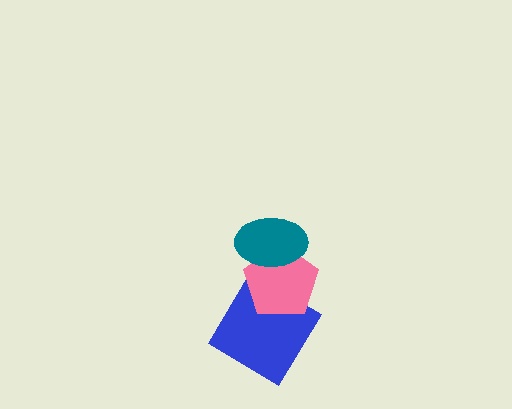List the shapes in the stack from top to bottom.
From top to bottom: the teal ellipse, the pink pentagon, the blue diamond.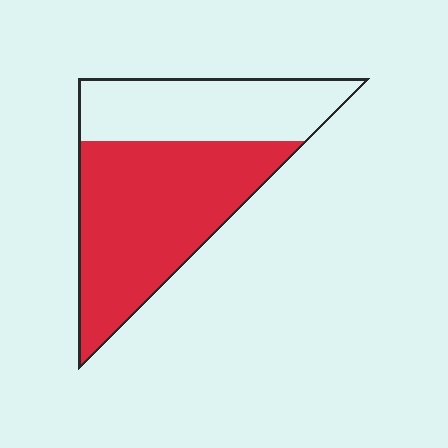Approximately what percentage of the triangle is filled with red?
Approximately 60%.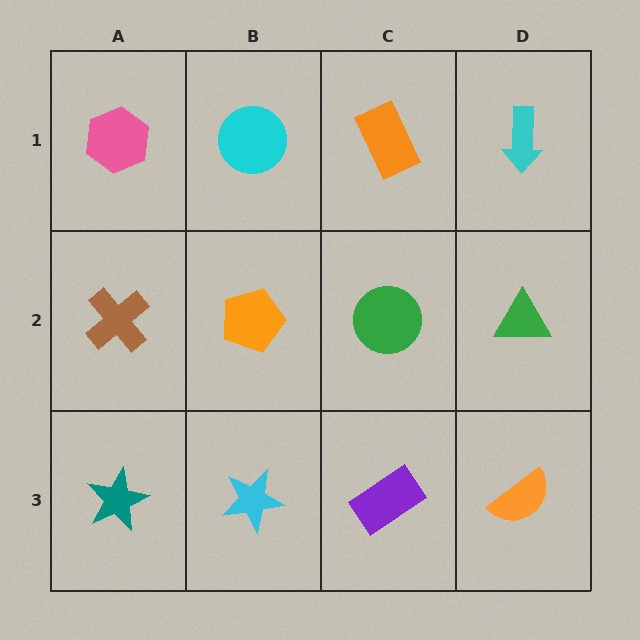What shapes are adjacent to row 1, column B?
An orange pentagon (row 2, column B), a pink hexagon (row 1, column A), an orange rectangle (row 1, column C).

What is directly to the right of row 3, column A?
A cyan star.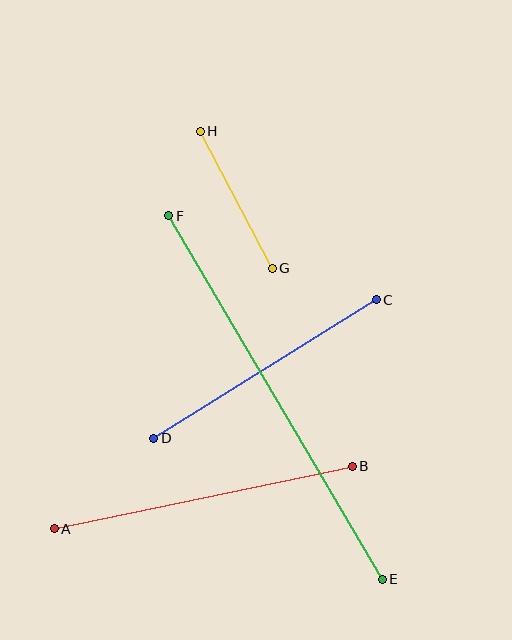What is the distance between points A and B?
The distance is approximately 304 pixels.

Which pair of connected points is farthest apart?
Points E and F are farthest apart.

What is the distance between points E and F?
The distance is approximately 422 pixels.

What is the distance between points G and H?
The distance is approximately 155 pixels.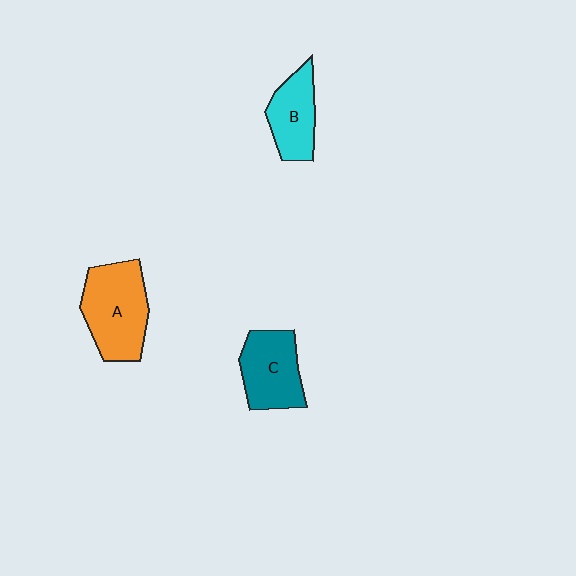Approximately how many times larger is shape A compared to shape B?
Approximately 1.5 times.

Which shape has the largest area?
Shape A (orange).